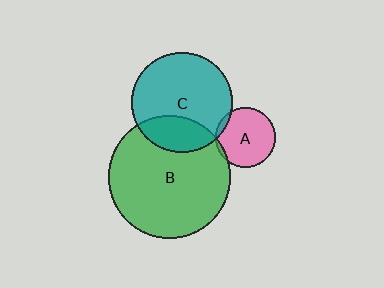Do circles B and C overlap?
Yes.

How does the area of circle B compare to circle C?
Approximately 1.5 times.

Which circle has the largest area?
Circle B (green).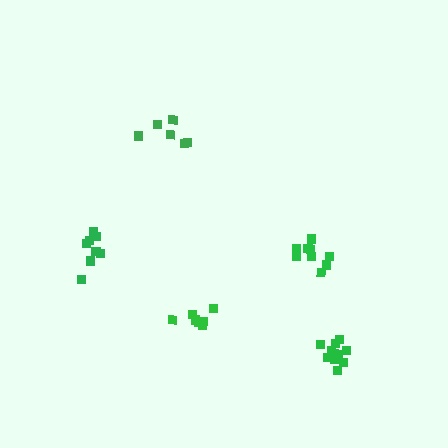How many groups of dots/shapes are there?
There are 5 groups.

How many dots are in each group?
Group 1: 8 dots, Group 2: 9 dots, Group 3: 8 dots, Group 4: 7 dots, Group 5: 12 dots (44 total).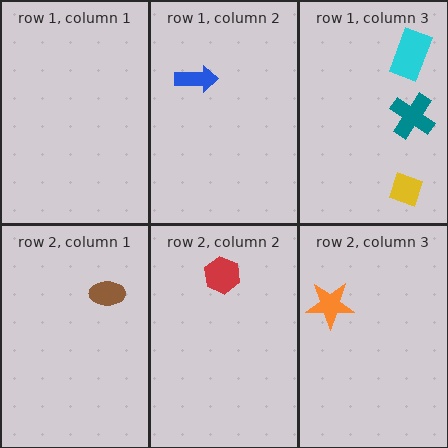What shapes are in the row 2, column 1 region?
The brown ellipse.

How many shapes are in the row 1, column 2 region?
1.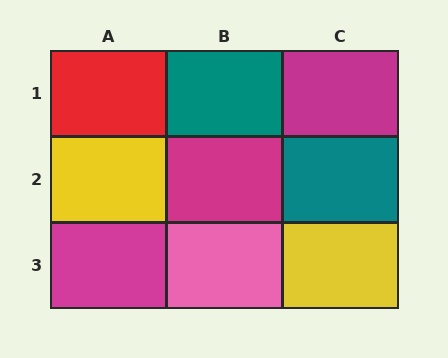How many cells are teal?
2 cells are teal.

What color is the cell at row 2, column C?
Teal.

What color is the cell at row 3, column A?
Magenta.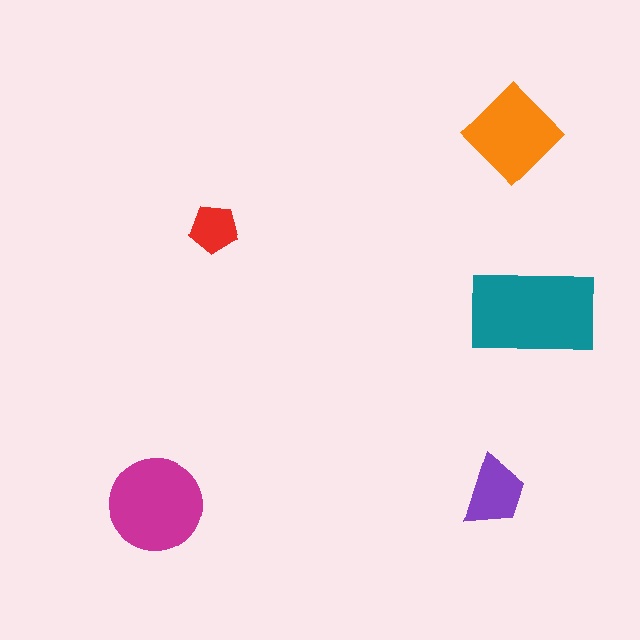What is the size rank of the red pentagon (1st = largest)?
5th.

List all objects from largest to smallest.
The teal rectangle, the magenta circle, the orange diamond, the purple trapezoid, the red pentagon.